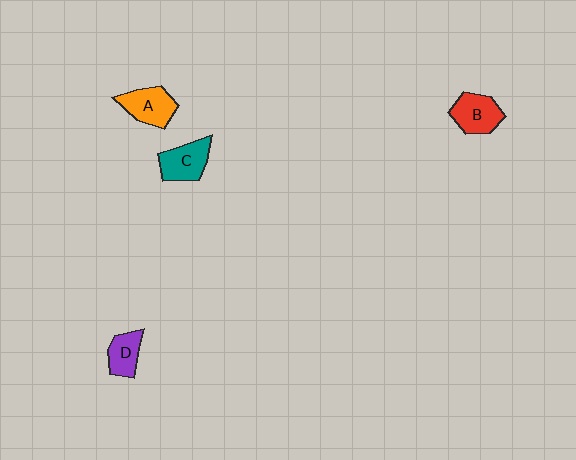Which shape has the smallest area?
Shape D (purple).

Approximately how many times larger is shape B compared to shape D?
Approximately 1.4 times.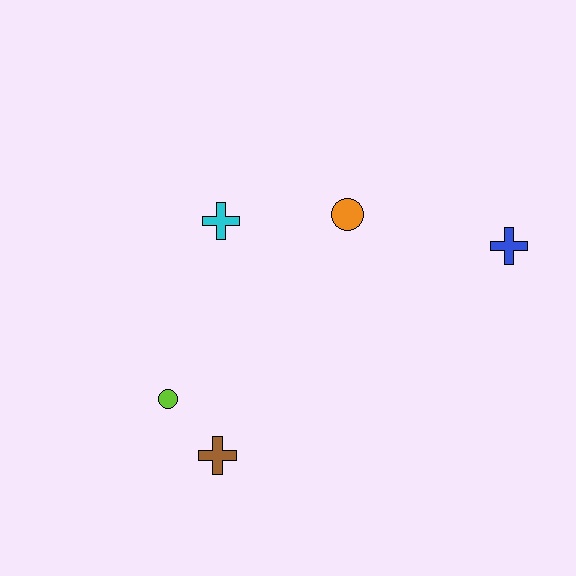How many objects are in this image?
There are 5 objects.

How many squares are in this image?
There are no squares.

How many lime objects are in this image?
There is 1 lime object.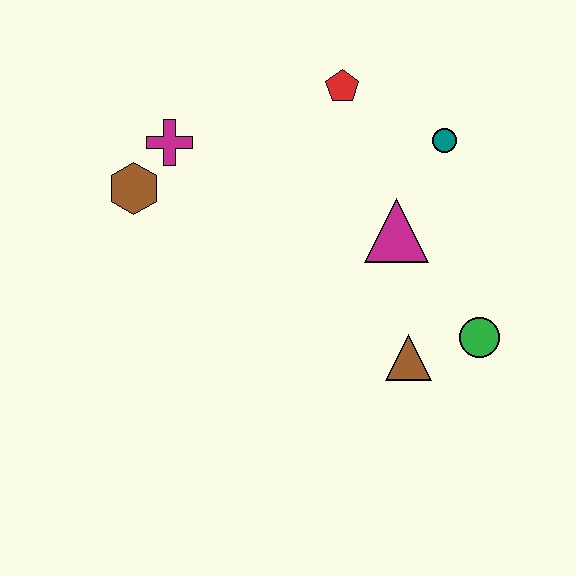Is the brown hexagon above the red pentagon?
No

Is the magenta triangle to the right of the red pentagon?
Yes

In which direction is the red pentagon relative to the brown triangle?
The red pentagon is above the brown triangle.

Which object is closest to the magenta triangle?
The teal circle is closest to the magenta triangle.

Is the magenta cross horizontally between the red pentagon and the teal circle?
No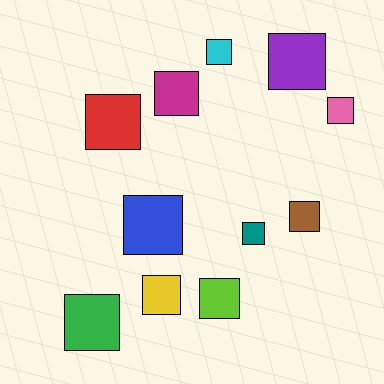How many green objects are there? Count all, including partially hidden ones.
There is 1 green object.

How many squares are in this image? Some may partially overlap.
There are 11 squares.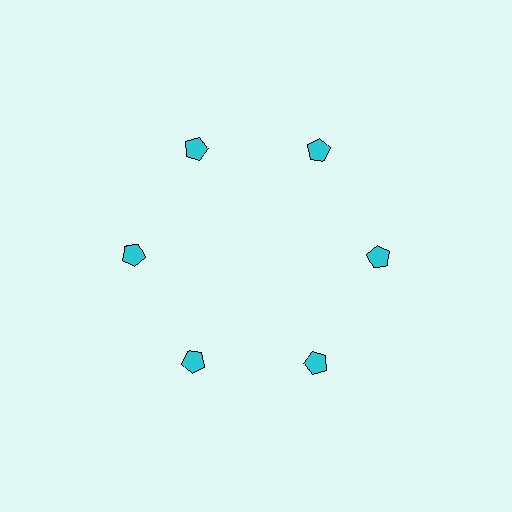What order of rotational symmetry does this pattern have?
This pattern has 6-fold rotational symmetry.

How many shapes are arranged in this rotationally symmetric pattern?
There are 6 shapes, arranged in 6 groups of 1.